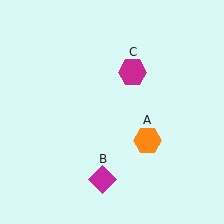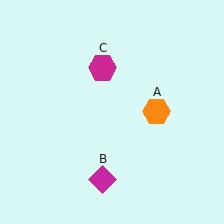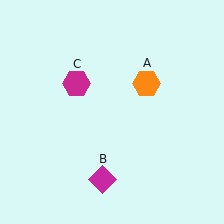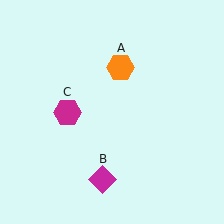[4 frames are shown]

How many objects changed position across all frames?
2 objects changed position: orange hexagon (object A), magenta hexagon (object C).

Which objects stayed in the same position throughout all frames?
Magenta diamond (object B) remained stationary.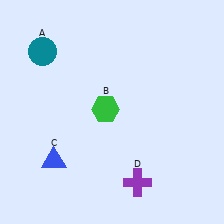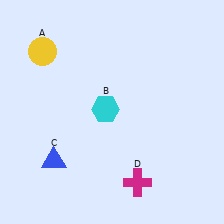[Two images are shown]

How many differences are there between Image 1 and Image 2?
There are 3 differences between the two images.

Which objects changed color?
A changed from teal to yellow. B changed from green to cyan. D changed from purple to magenta.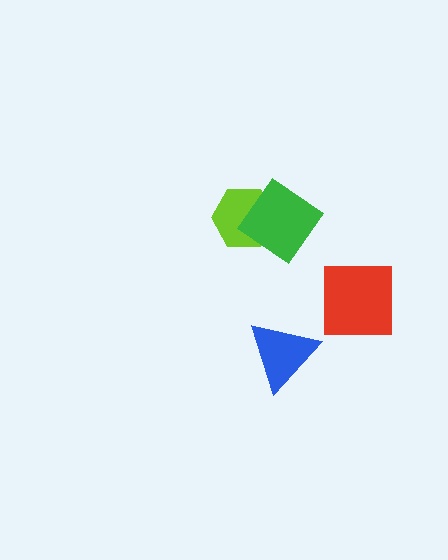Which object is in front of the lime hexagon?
The green diamond is in front of the lime hexagon.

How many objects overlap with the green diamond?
1 object overlaps with the green diamond.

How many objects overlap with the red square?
0 objects overlap with the red square.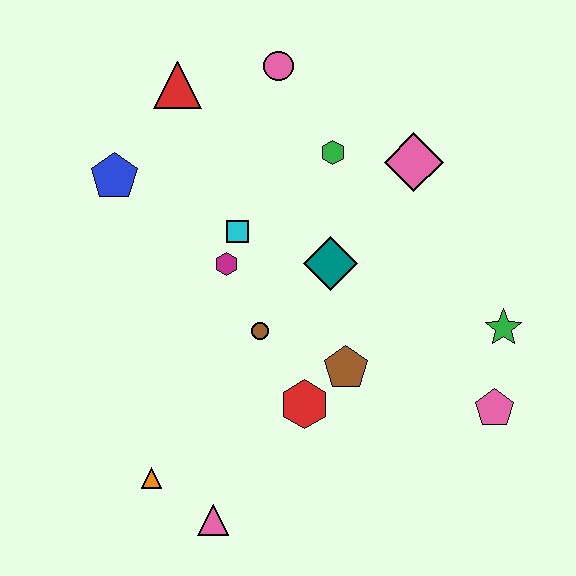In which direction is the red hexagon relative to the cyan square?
The red hexagon is below the cyan square.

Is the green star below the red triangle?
Yes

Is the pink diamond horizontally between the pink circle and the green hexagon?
No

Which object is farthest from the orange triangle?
The pink circle is farthest from the orange triangle.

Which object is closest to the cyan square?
The magenta hexagon is closest to the cyan square.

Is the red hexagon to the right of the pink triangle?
Yes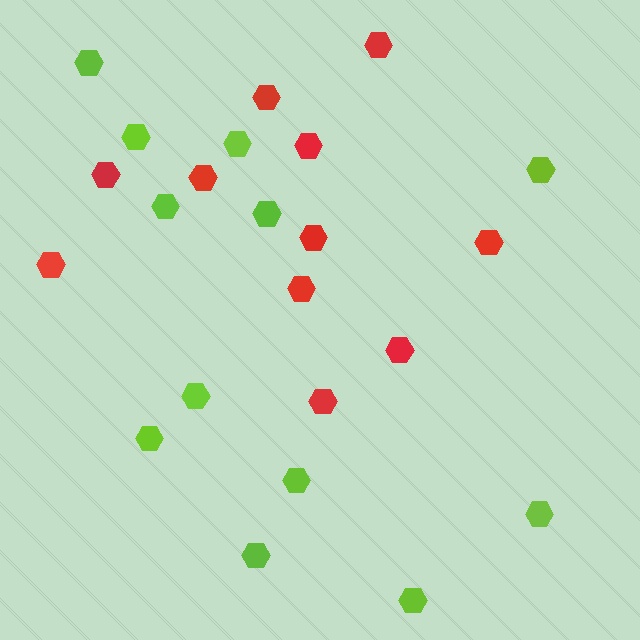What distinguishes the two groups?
There are 2 groups: one group of lime hexagons (12) and one group of red hexagons (11).